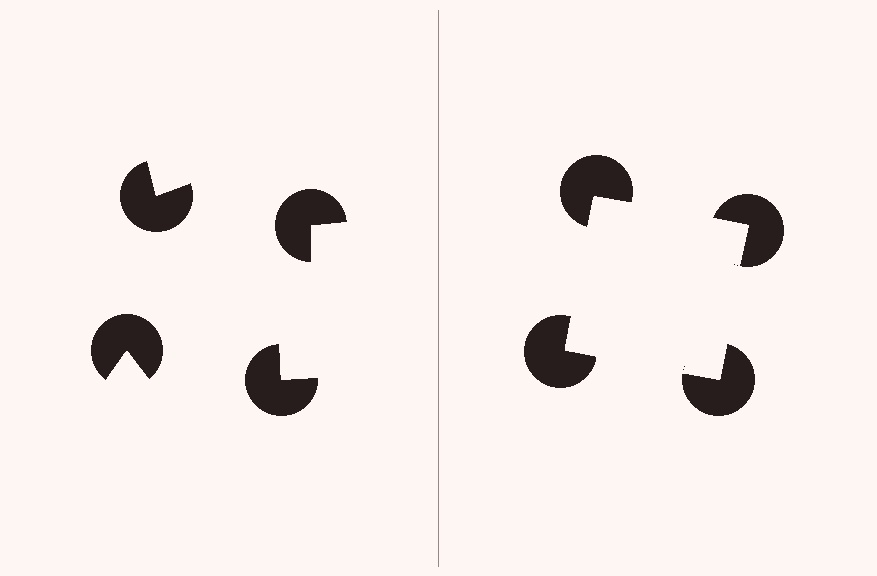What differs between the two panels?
The pac-man discs are positioned identically on both sides; only the wedge orientations differ. On the right they align to a square; on the left they are misaligned.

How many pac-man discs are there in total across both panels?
8 — 4 on each side.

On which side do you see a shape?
An illusory square appears on the right side. On the left side the wedge cuts are rotated, so no coherent shape forms.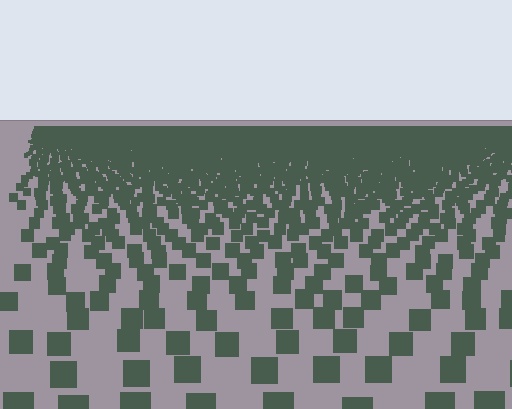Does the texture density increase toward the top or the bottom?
Density increases toward the top.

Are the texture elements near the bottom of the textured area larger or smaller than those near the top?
Larger. Near the bottom, elements are closer to the viewer and appear at a bigger on-screen size.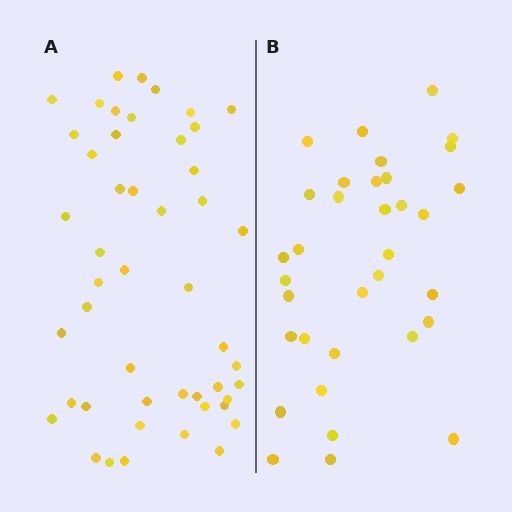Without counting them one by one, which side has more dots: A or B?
Region A (the left region) has more dots.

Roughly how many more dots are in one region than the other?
Region A has approximately 15 more dots than region B.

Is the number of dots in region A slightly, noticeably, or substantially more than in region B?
Region A has noticeably more, but not dramatically so. The ratio is roughly 1.4 to 1.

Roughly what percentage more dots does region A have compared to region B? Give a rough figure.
About 40% more.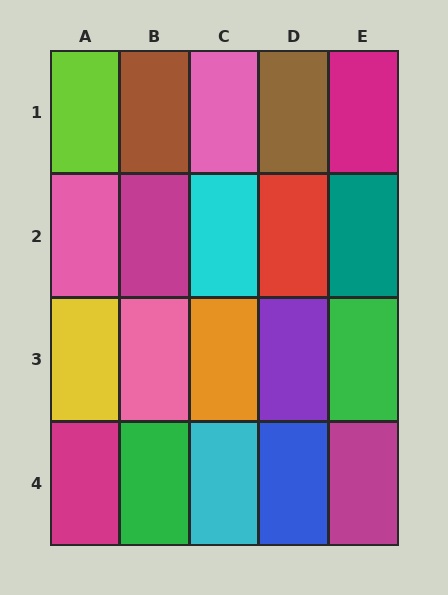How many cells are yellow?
1 cell is yellow.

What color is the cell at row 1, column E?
Magenta.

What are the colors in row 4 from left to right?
Magenta, green, cyan, blue, magenta.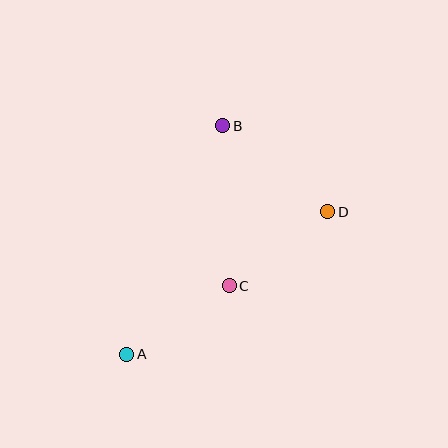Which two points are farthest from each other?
Points A and B are farthest from each other.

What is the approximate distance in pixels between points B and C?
The distance between B and C is approximately 160 pixels.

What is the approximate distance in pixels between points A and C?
The distance between A and C is approximately 124 pixels.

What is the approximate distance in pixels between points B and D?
The distance between B and D is approximately 135 pixels.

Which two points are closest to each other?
Points C and D are closest to each other.